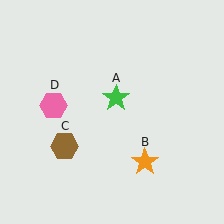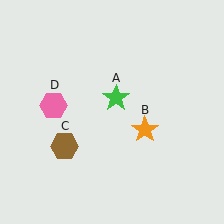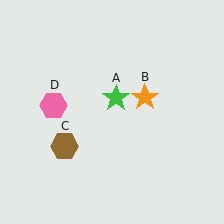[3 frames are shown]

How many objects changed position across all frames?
1 object changed position: orange star (object B).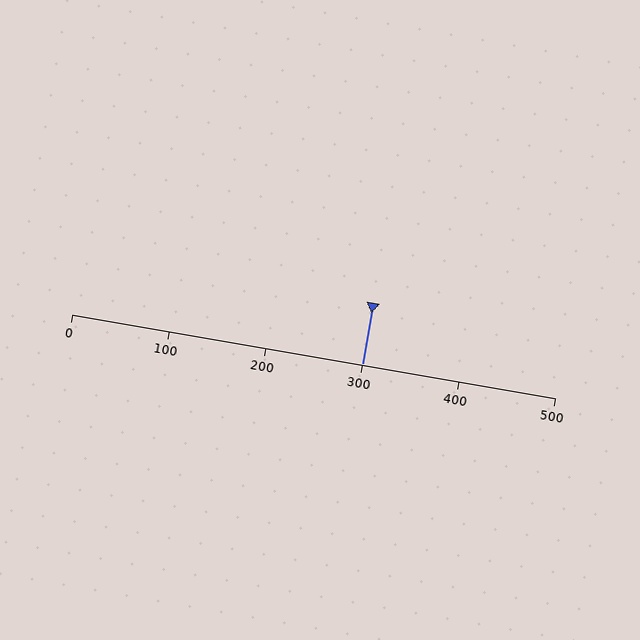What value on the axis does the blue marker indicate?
The marker indicates approximately 300.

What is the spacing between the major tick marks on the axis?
The major ticks are spaced 100 apart.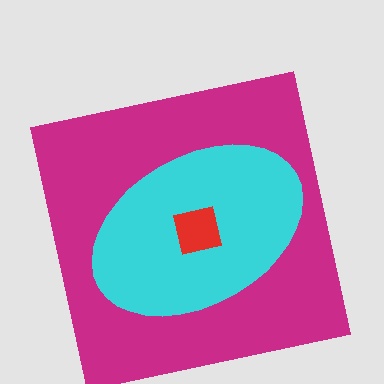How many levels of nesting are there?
3.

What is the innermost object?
The red square.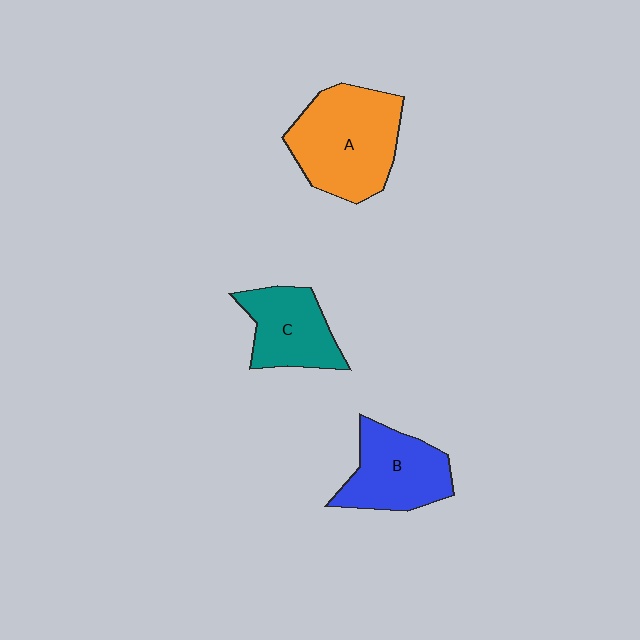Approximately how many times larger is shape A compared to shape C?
Approximately 1.6 times.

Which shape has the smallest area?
Shape C (teal).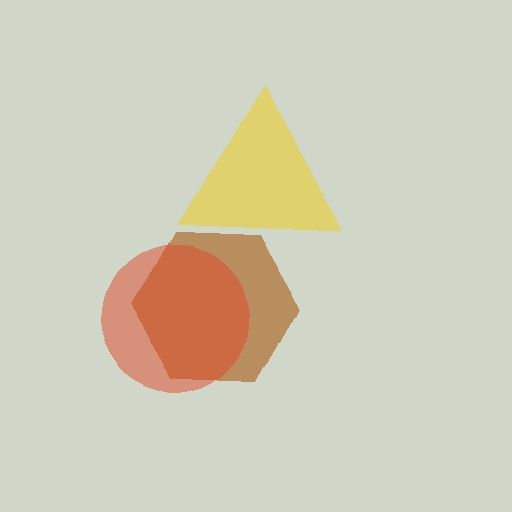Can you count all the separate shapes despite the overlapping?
Yes, there are 3 separate shapes.